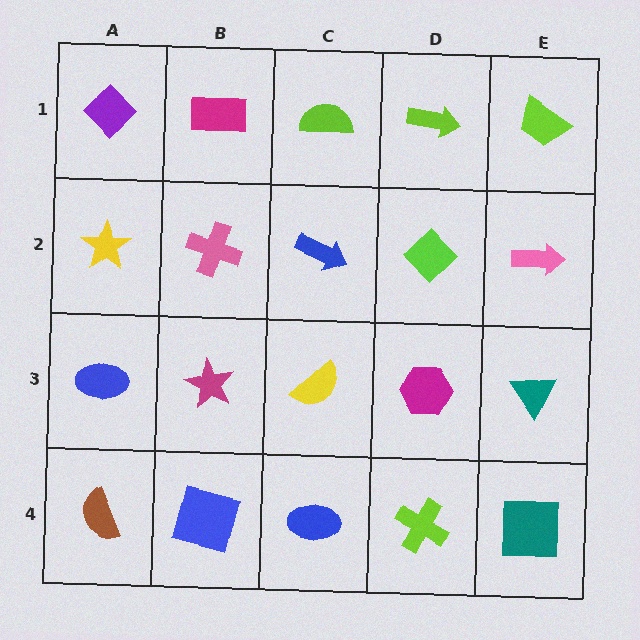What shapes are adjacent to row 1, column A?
A yellow star (row 2, column A), a magenta rectangle (row 1, column B).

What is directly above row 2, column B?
A magenta rectangle.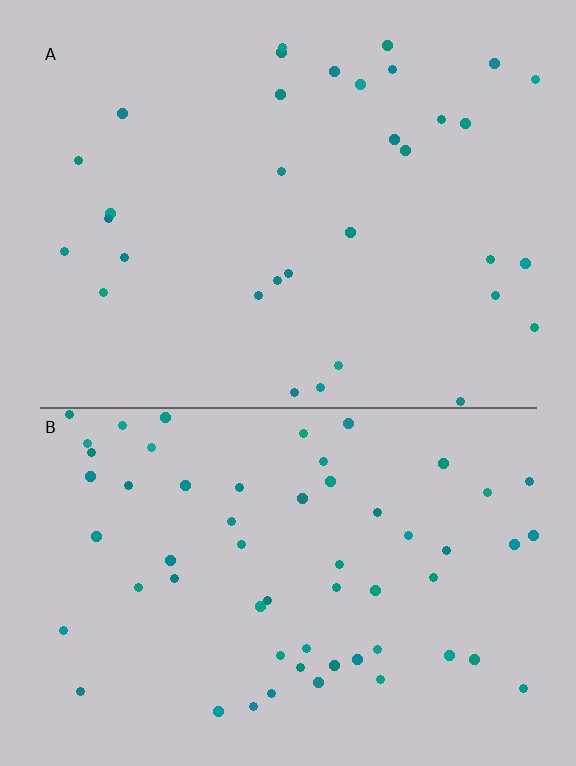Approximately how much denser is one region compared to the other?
Approximately 1.8× — region B over region A.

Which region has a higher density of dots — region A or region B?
B (the bottom).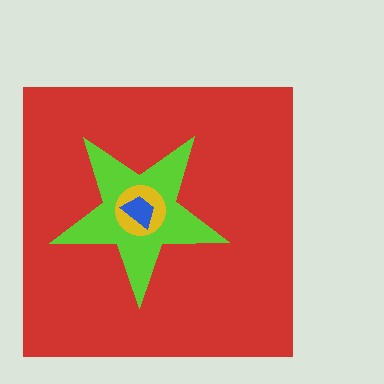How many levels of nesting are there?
4.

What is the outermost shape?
The red square.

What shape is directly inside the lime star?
The yellow circle.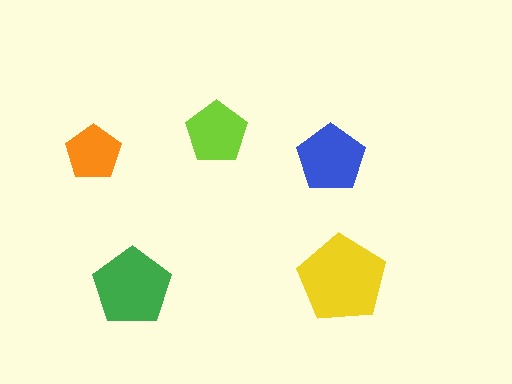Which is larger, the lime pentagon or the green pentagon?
The green one.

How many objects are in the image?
There are 5 objects in the image.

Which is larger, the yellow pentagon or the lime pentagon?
The yellow one.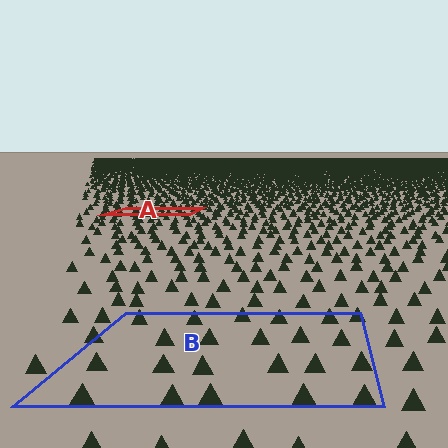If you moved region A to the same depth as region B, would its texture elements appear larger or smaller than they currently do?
They would appear larger. At a closer depth, the same texture elements are projected at a bigger on-screen size.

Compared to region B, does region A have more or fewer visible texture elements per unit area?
Region A has more texture elements per unit area — they are packed more densely because it is farther away.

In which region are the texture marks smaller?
The texture marks are smaller in region A, because it is farther away.